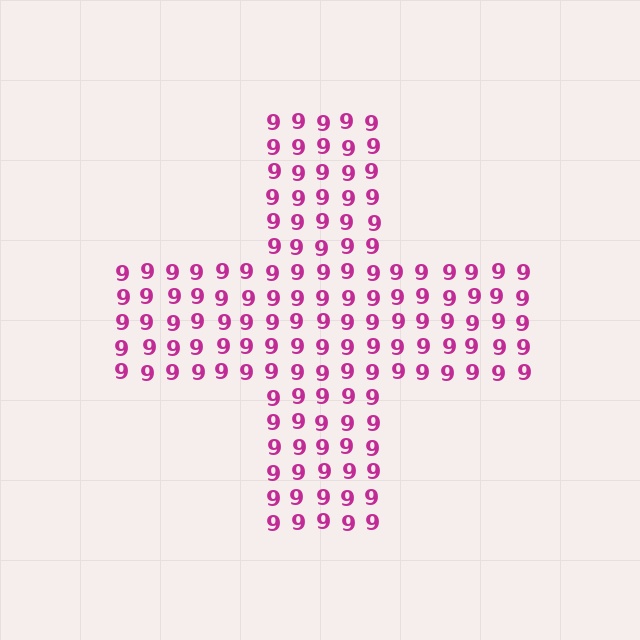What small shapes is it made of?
It is made of small digit 9's.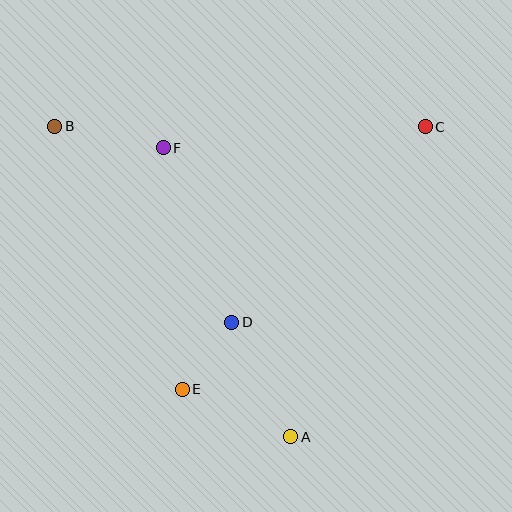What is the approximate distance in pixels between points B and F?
The distance between B and F is approximately 110 pixels.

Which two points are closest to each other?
Points D and E are closest to each other.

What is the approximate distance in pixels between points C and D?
The distance between C and D is approximately 275 pixels.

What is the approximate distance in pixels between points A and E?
The distance between A and E is approximately 119 pixels.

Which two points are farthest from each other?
Points A and B are farthest from each other.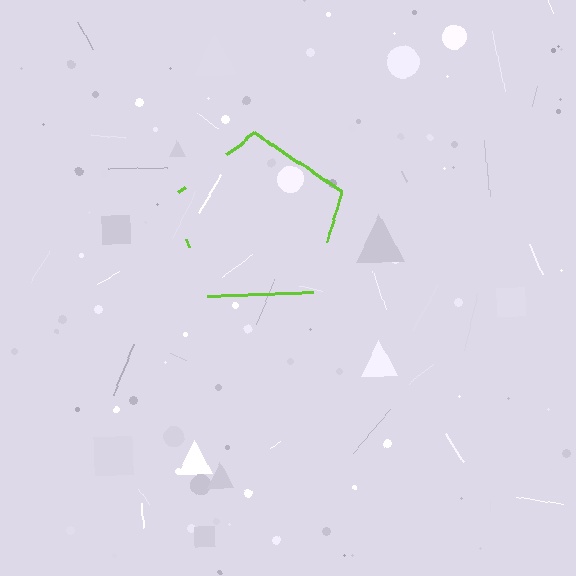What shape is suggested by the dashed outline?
The dashed outline suggests a pentagon.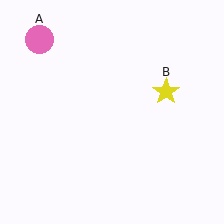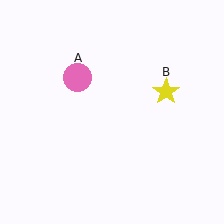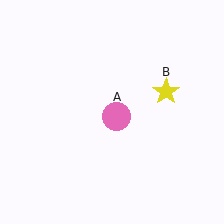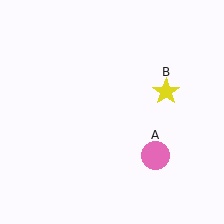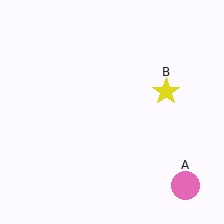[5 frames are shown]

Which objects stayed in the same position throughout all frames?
Yellow star (object B) remained stationary.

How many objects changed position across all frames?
1 object changed position: pink circle (object A).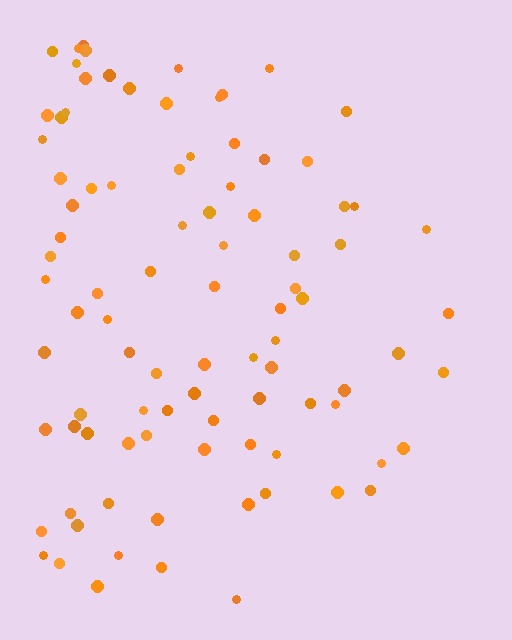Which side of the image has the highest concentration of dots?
The left.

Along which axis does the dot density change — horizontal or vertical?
Horizontal.